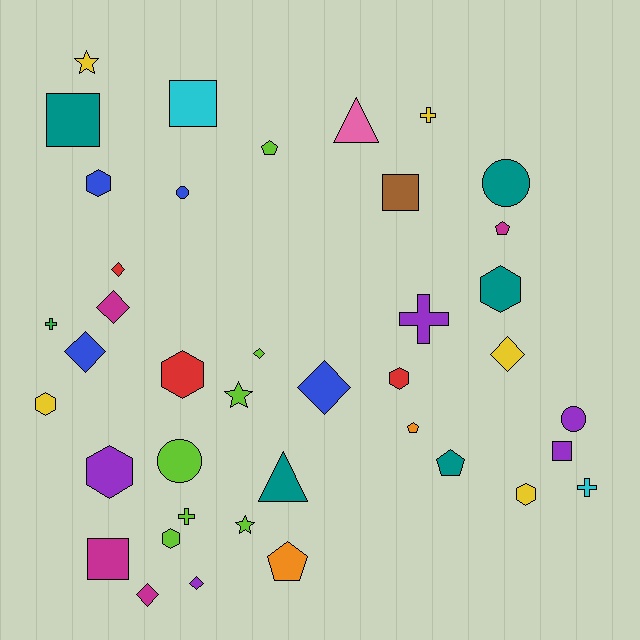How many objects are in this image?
There are 40 objects.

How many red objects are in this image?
There are 3 red objects.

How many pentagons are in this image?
There are 5 pentagons.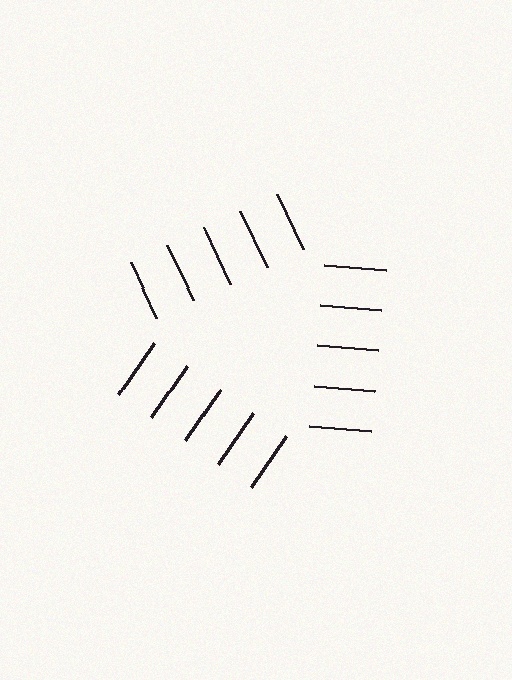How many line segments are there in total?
15 — 5 along each of the 3 edges.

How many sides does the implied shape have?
3 sides — the line-ends trace a triangle.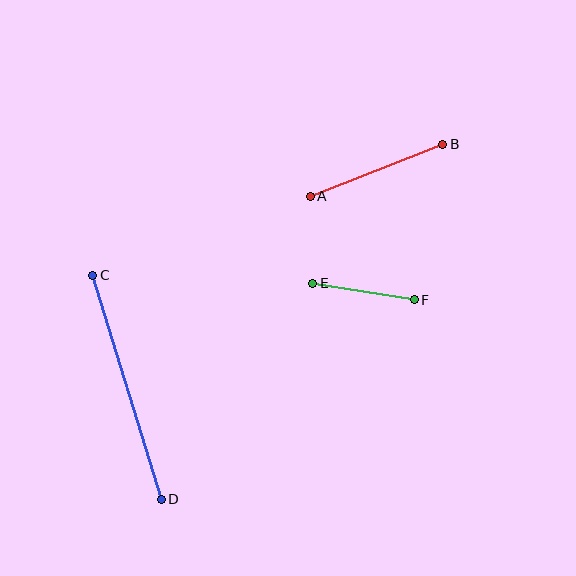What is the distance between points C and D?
The distance is approximately 234 pixels.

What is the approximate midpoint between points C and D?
The midpoint is at approximately (127, 387) pixels.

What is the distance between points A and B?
The distance is approximately 143 pixels.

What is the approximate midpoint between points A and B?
The midpoint is at approximately (376, 170) pixels.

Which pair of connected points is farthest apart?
Points C and D are farthest apart.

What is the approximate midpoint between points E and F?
The midpoint is at approximately (364, 292) pixels.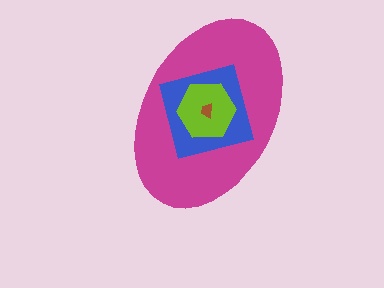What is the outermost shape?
The magenta ellipse.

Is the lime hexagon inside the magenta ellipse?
Yes.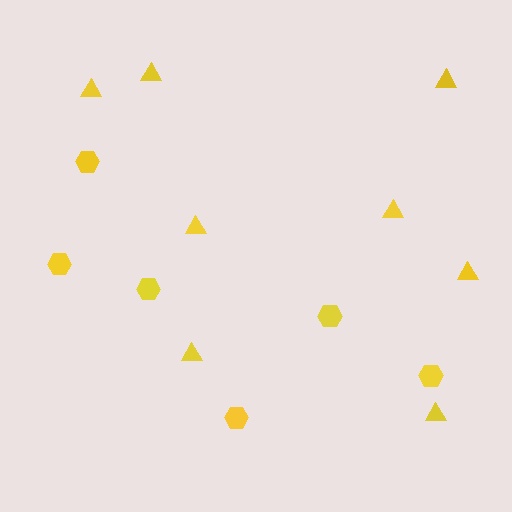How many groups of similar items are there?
There are 2 groups: one group of hexagons (6) and one group of triangles (8).